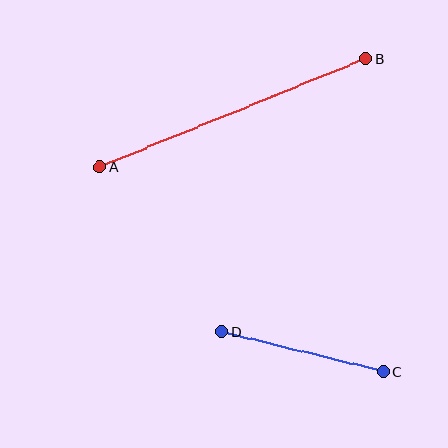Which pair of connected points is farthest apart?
Points A and B are farthest apart.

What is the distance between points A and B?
The distance is approximately 287 pixels.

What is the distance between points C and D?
The distance is approximately 166 pixels.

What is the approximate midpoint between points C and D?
The midpoint is at approximately (303, 352) pixels.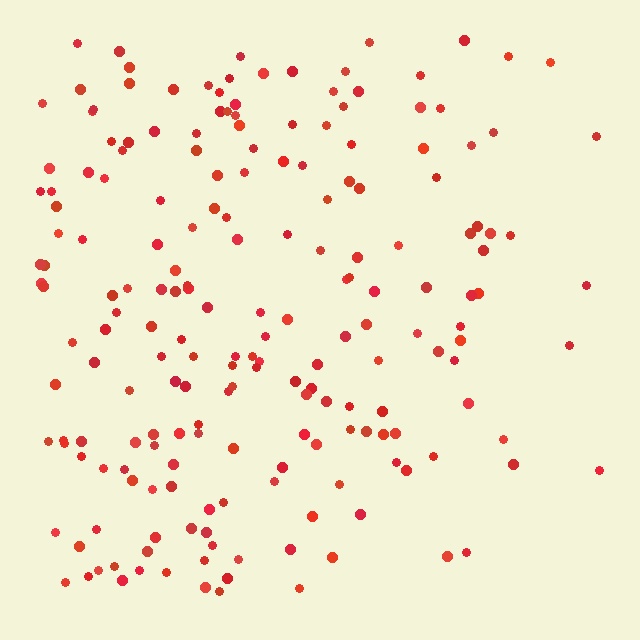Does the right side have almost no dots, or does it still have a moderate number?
Still a moderate number, just noticeably fewer than the left.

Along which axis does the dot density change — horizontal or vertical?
Horizontal.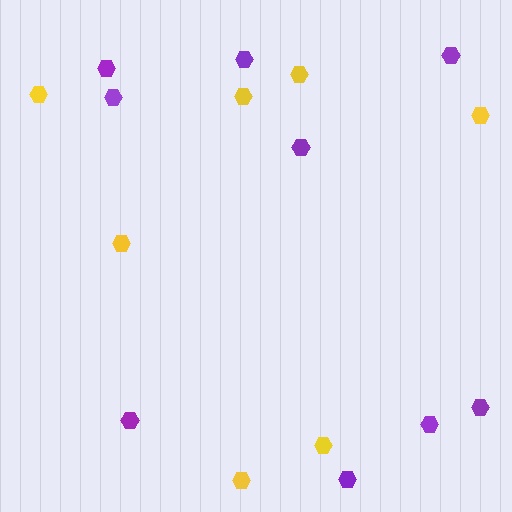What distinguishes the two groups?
There are 2 groups: one group of purple hexagons (9) and one group of yellow hexagons (7).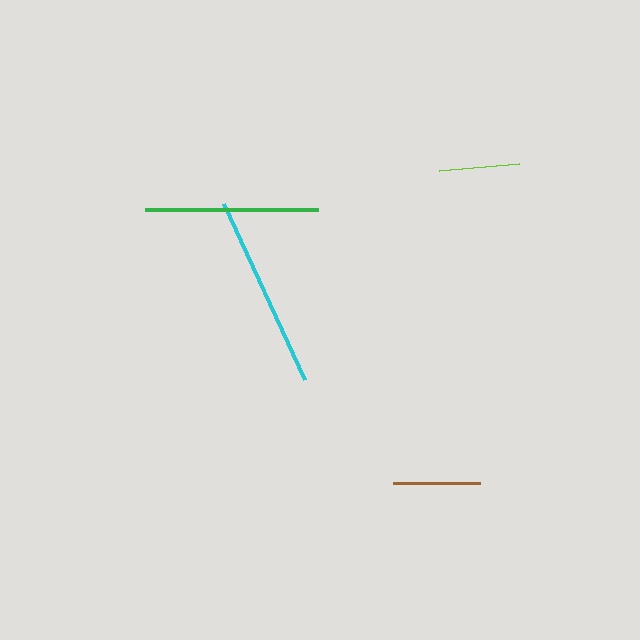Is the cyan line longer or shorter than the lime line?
The cyan line is longer than the lime line.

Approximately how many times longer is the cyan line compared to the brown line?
The cyan line is approximately 2.2 times the length of the brown line.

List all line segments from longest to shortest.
From longest to shortest: cyan, green, brown, lime.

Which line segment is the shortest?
The lime line is the shortest at approximately 80 pixels.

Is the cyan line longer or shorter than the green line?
The cyan line is longer than the green line.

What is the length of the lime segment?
The lime segment is approximately 80 pixels long.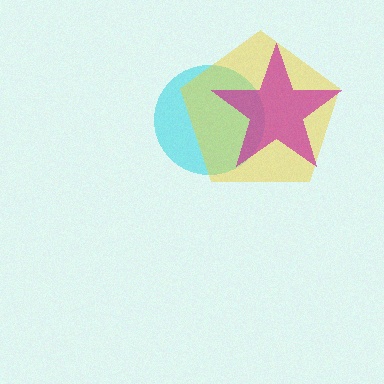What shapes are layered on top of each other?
The layered shapes are: a cyan circle, a yellow pentagon, a magenta star.